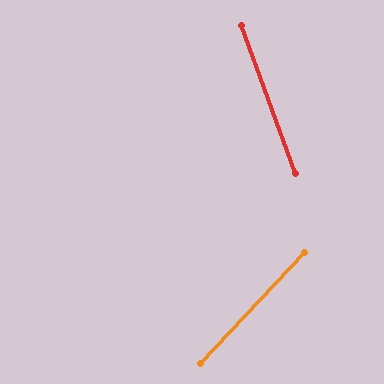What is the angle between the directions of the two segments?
Approximately 63 degrees.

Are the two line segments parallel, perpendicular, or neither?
Neither parallel nor perpendicular — they differ by about 63°.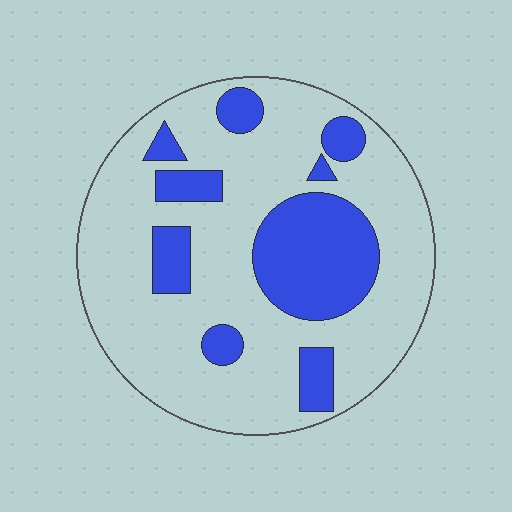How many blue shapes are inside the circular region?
9.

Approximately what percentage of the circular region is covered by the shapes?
Approximately 25%.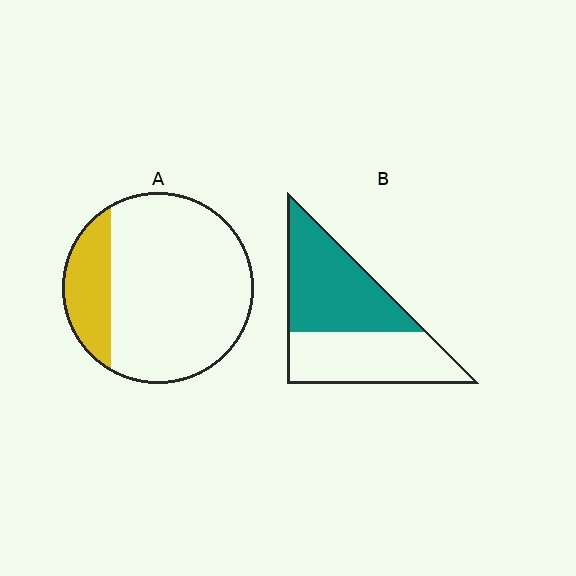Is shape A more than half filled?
No.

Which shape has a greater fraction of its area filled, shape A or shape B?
Shape B.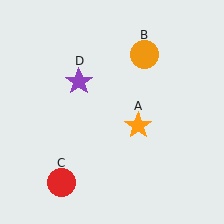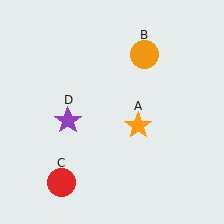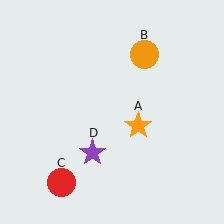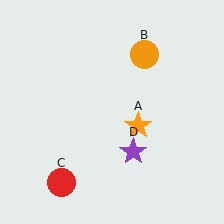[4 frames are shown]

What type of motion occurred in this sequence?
The purple star (object D) rotated counterclockwise around the center of the scene.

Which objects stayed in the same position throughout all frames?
Orange star (object A) and orange circle (object B) and red circle (object C) remained stationary.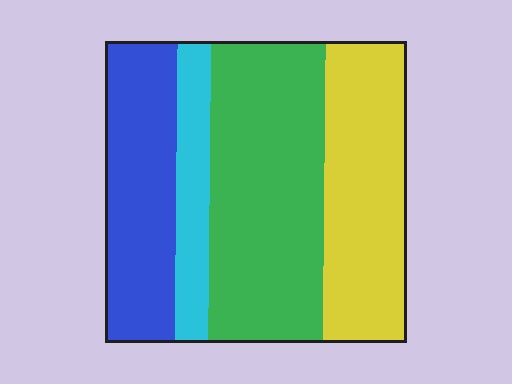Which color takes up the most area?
Green, at roughly 40%.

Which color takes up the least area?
Cyan, at roughly 10%.